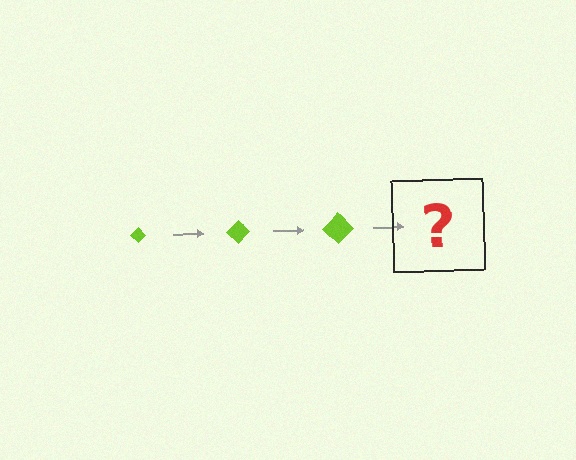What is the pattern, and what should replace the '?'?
The pattern is that the diamond gets progressively larger each step. The '?' should be a lime diamond, larger than the previous one.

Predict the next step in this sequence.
The next step is a lime diamond, larger than the previous one.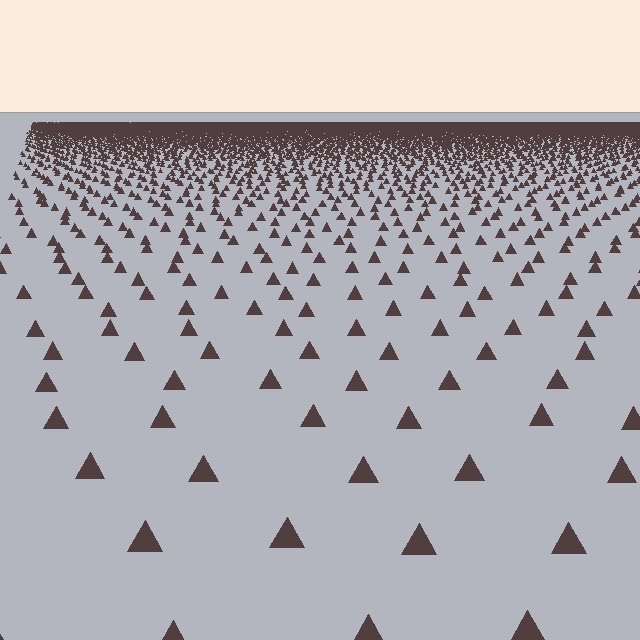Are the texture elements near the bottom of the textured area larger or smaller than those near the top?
Larger. Near the bottom, elements are closer to the viewer and appear at a bigger on-screen size.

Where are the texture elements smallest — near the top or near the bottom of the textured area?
Near the top.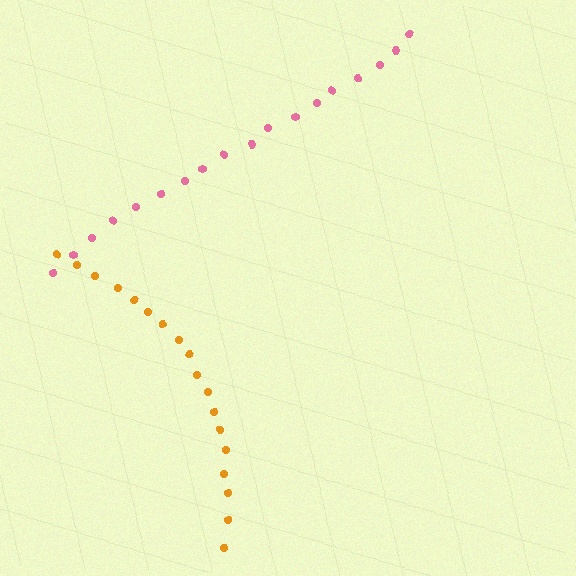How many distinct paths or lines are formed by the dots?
There are 2 distinct paths.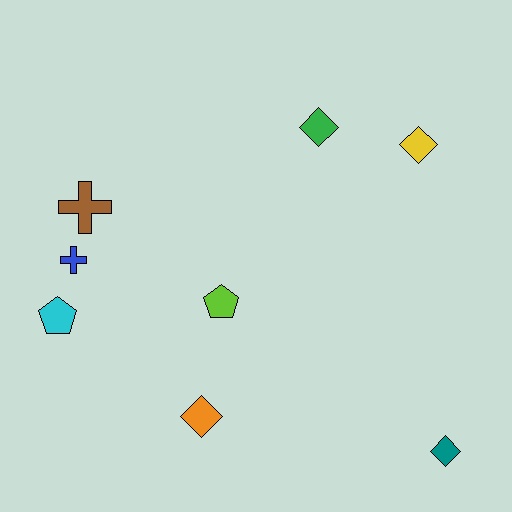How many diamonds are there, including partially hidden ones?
There are 4 diamonds.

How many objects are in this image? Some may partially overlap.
There are 8 objects.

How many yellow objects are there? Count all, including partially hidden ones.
There is 1 yellow object.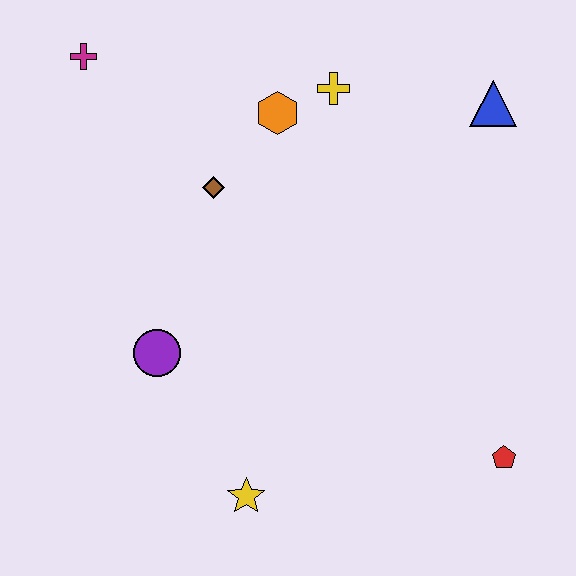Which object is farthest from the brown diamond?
The red pentagon is farthest from the brown diamond.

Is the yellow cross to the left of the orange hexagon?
No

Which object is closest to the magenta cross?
The brown diamond is closest to the magenta cross.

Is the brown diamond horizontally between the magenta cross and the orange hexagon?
Yes